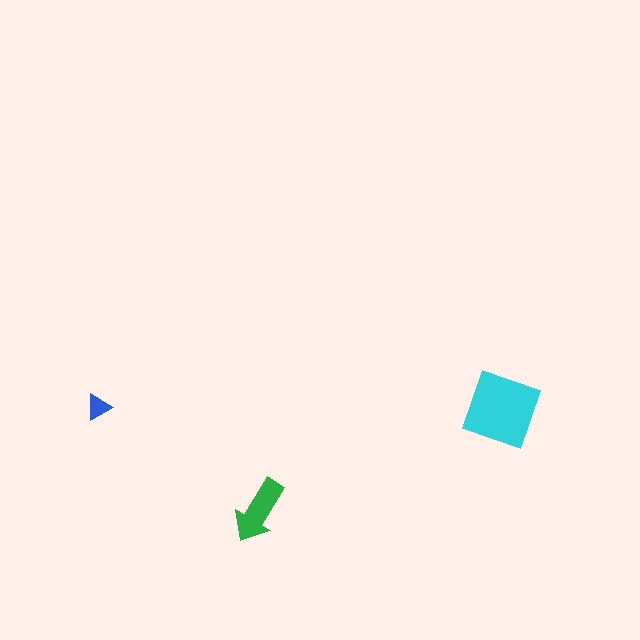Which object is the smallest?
The blue triangle.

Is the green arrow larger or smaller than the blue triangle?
Larger.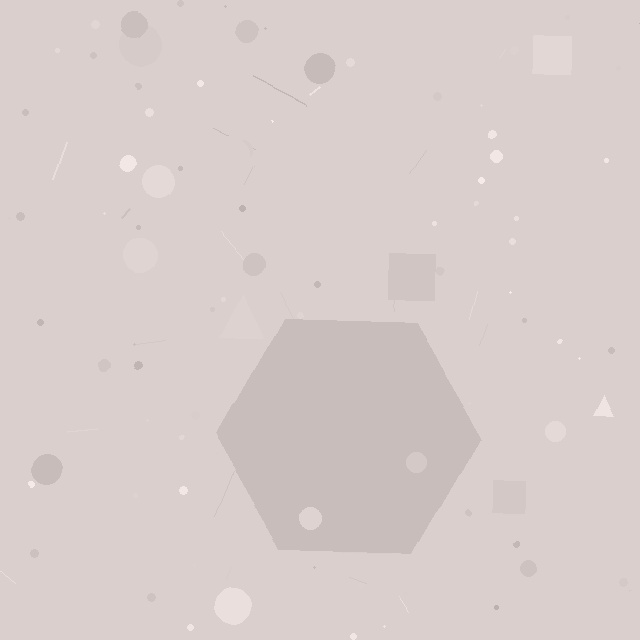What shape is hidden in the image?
A hexagon is hidden in the image.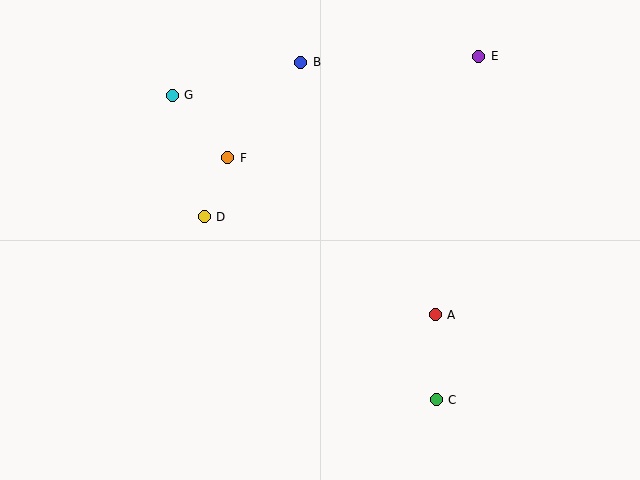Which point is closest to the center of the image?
Point D at (204, 217) is closest to the center.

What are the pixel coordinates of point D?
Point D is at (204, 217).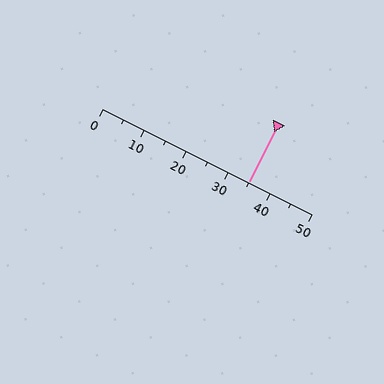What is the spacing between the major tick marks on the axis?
The major ticks are spaced 10 apart.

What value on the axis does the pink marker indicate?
The marker indicates approximately 35.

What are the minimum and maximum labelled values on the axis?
The axis runs from 0 to 50.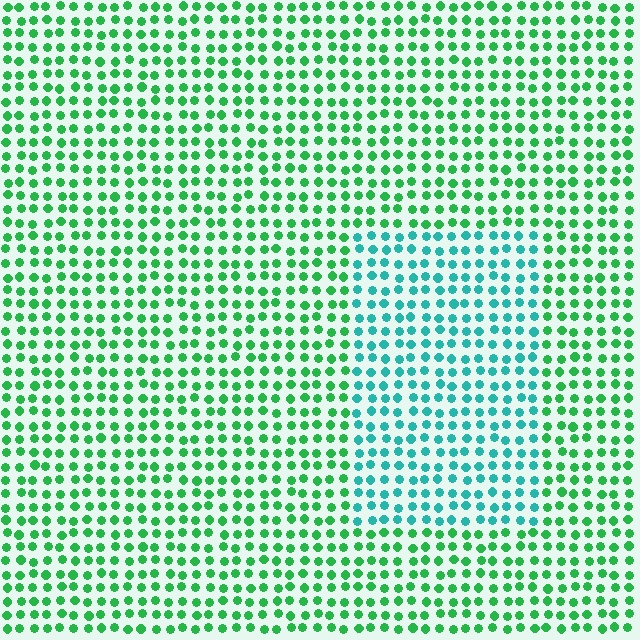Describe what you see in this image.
The image is filled with small green elements in a uniform arrangement. A rectangle-shaped region is visible where the elements are tinted to a slightly different hue, forming a subtle color boundary.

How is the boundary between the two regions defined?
The boundary is defined purely by a slight shift in hue (about 41 degrees). Spacing, size, and orientation are identical on both sides.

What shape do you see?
I see a rectangle.